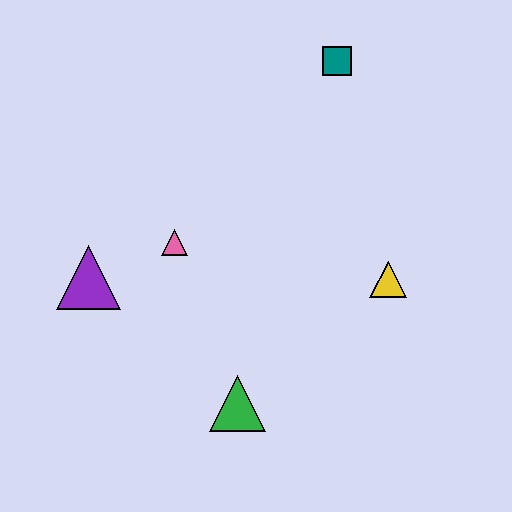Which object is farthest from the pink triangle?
The teal square is farthest from the pink triangle.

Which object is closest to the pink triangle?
The purple triangle is closest to the pink triangle.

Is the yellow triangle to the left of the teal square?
No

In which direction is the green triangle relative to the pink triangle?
The green triangle is below the pink triangle.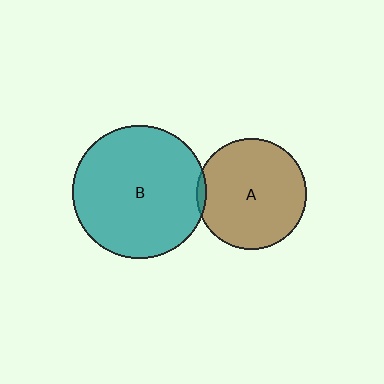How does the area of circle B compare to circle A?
Approximately 1.5 times.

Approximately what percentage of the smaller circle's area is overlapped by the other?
Approximately 5%.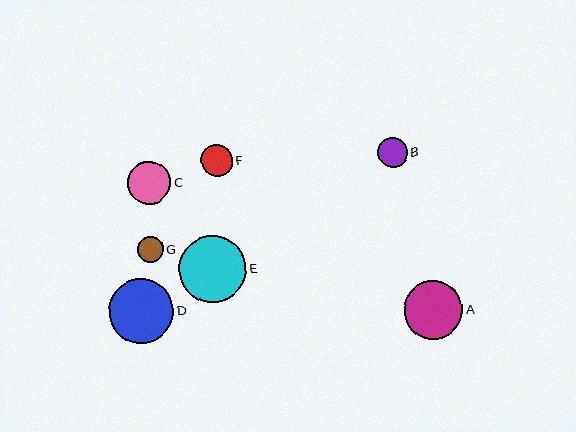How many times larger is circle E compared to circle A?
Circle E is approximately 1.2 times the size of circle A.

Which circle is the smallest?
Circle G is the smallest with a size of approximately 26 pixels.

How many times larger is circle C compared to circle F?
Circle C is approximately 1.4 times the size of circle F.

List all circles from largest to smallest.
From largest to smallest: E, D, A, C, F, B, G.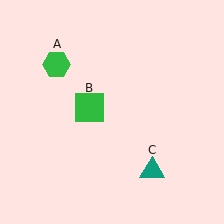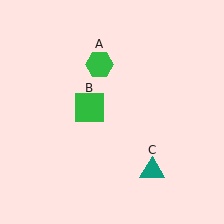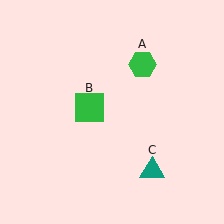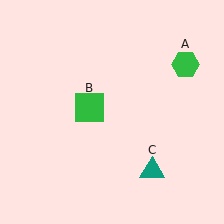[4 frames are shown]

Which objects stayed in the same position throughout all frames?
Green square (object B) and teal triangle (object C) remained stationary.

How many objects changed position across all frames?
1 object changed position: green hexagon (object A).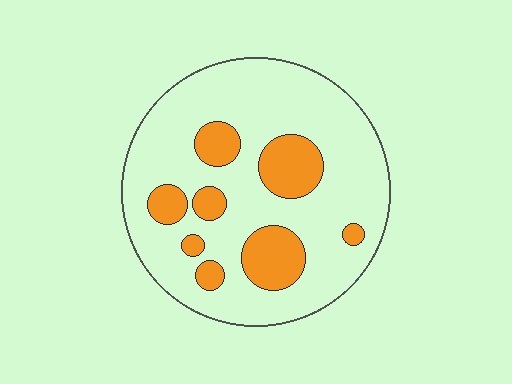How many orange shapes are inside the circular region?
8.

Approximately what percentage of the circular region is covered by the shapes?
Approximately 20%.